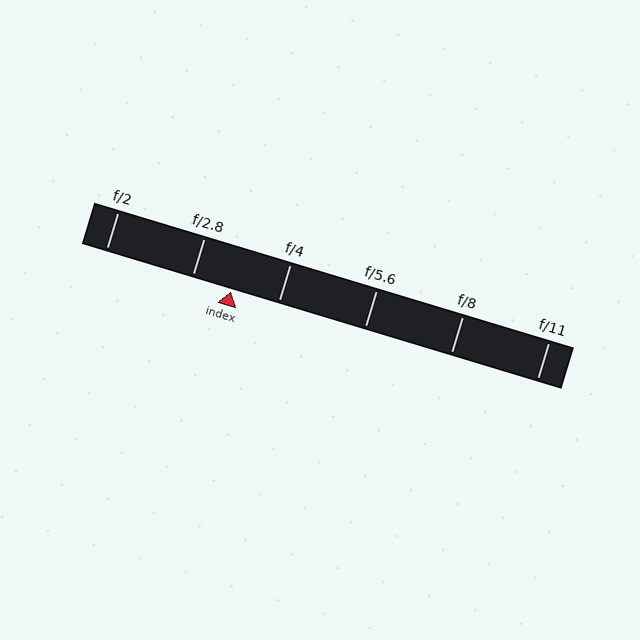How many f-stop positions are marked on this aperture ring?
There are 6 f-stop positions marked.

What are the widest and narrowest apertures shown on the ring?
The widest aperture shown is f/2 and the narrowest is f/11.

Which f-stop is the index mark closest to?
The index mark is closest to f/2.8.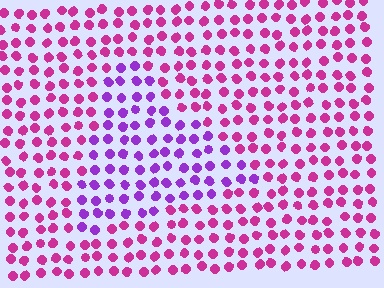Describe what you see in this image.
The image is filled with small magenta elements in a uniform arrangement. A triangle-shaped region is visible where the elements are tinted to a slightly different hue, forming a subtle color boundary.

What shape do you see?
I see a triangle.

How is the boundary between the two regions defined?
The boundary is defined purely by a slight shift in hue (about 41 degrees). Spacing, size, and orientation are identical on both sides.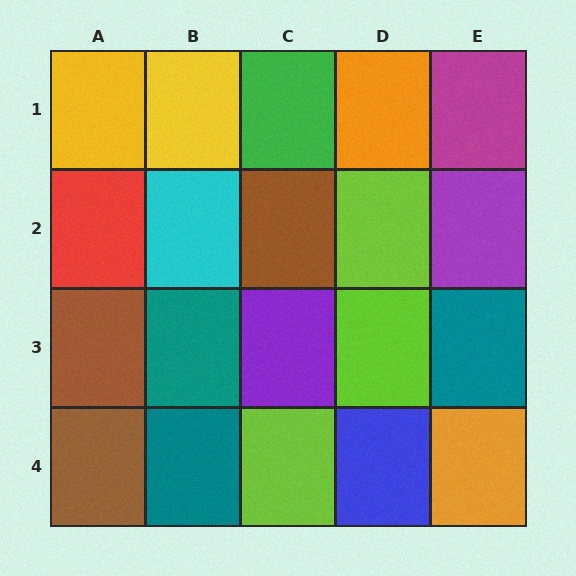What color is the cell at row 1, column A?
Yellow.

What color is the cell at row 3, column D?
Lime.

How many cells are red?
1 cell is red.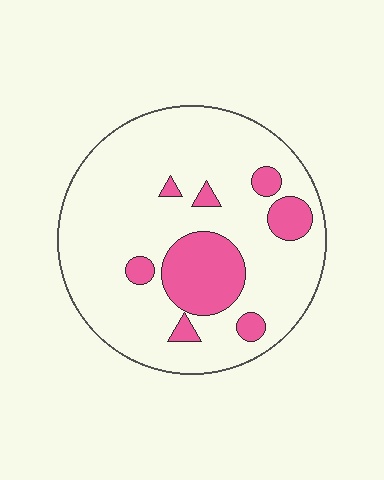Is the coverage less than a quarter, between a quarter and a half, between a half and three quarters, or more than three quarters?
Less than a quarter.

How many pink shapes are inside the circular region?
8.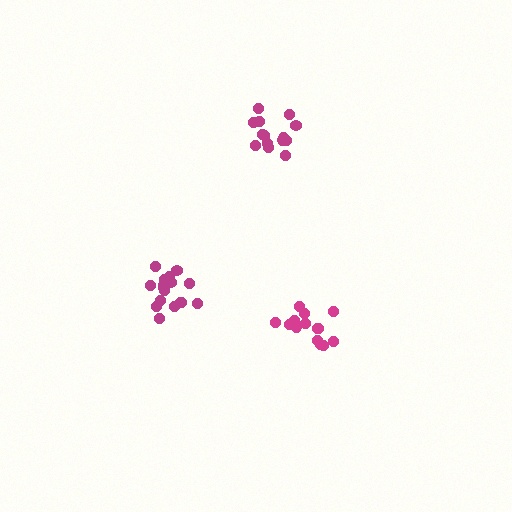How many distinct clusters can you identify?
There are 3 distinct clusters.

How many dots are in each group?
Group 1: 14 dots, Group 2: 14 dots, Group 3: 17 dots (45 total).